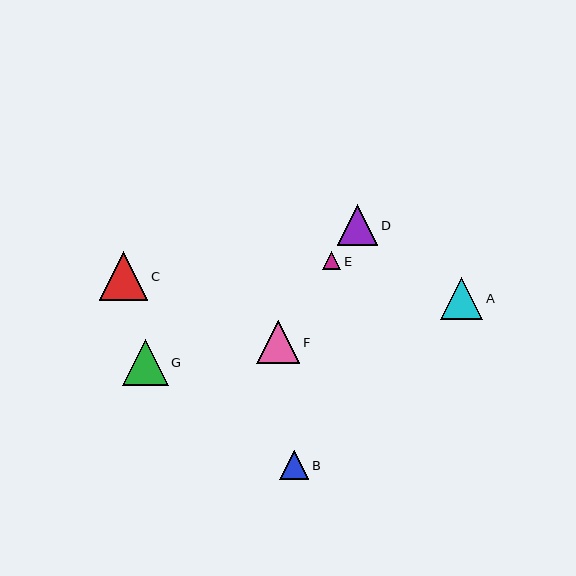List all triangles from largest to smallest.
From largest to smallest: C, G, F, A, D, B, E.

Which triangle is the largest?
Triangle C is the largest with a size of approximately 49 pixels.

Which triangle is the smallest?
Triangle E is the smallest with a size of approximately 18 pixels.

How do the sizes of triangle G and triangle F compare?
Triangle G and triangle F are approximately the same size.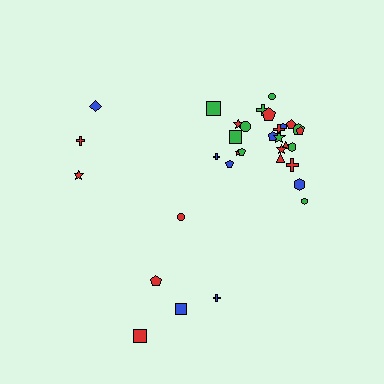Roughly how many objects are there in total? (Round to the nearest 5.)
Roughly 35 objects in total.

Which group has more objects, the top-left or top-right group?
The top-right group.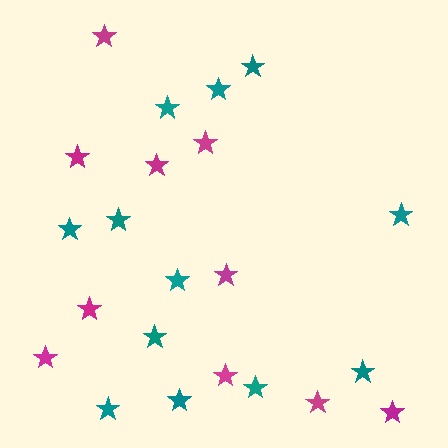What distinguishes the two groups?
There are 2 groups: one group of teal stars (12) and one group of magenta stars (10).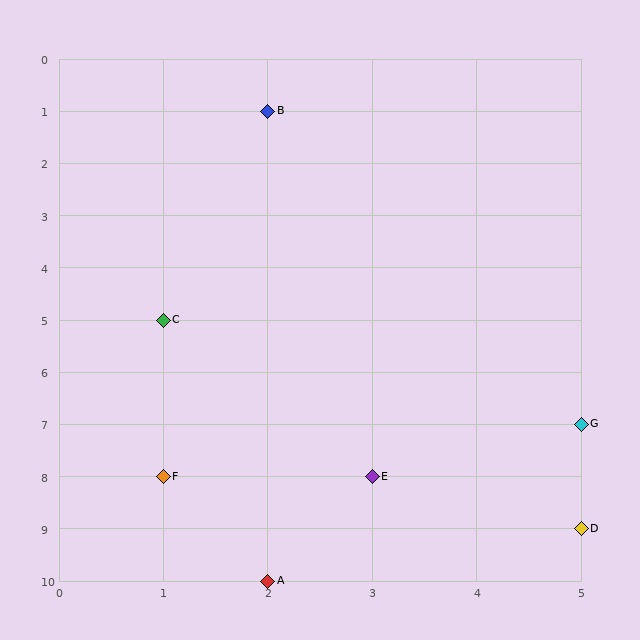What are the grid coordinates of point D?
Point D is at grid coordinates (5, 9).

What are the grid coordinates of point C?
Point C is at grid coordinates (1, 5).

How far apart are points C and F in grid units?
Points C and F are 3 rows apart.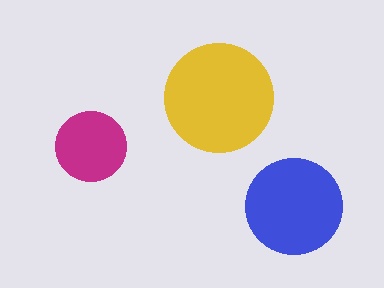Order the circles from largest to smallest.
the yellow one, the blue one, the magenta one.